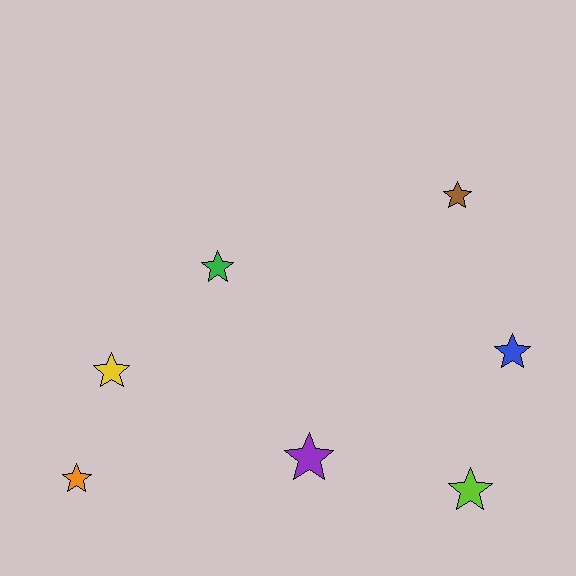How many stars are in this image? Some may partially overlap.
There are 7 stars.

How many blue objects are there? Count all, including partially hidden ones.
There is 1 blue object.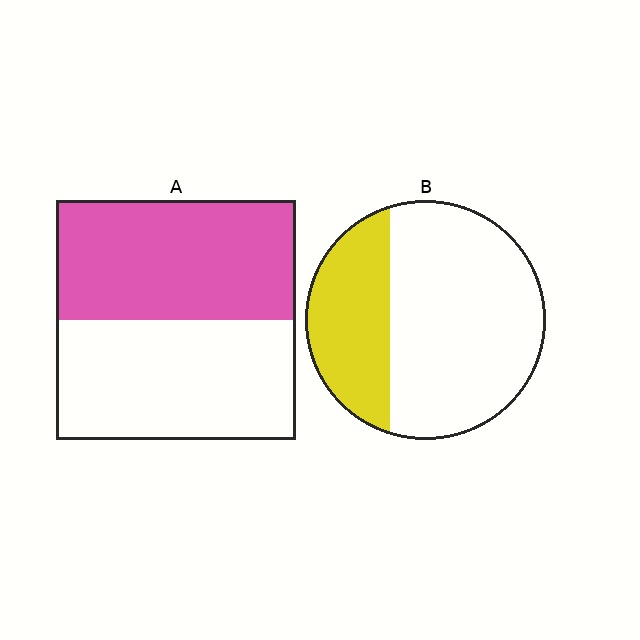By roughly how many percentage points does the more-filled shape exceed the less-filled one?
By roughly 20 percentage points (A over B).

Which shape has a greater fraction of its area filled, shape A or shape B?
Shape A.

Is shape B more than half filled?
No.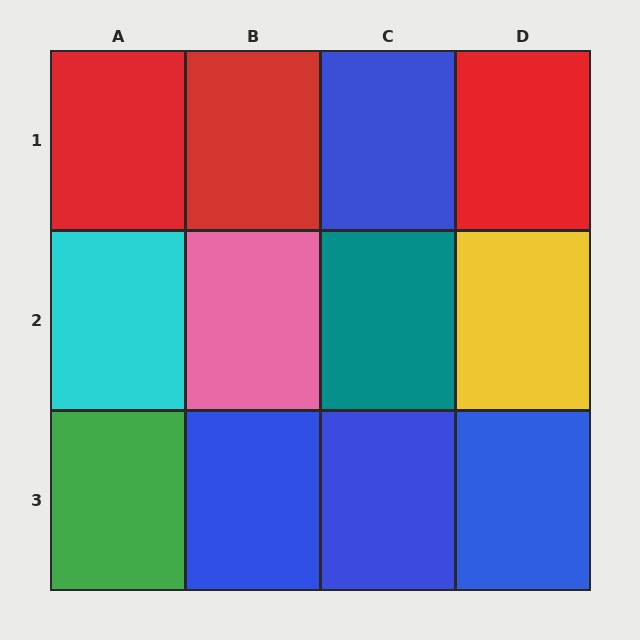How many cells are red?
3 cells are red.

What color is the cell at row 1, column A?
Red.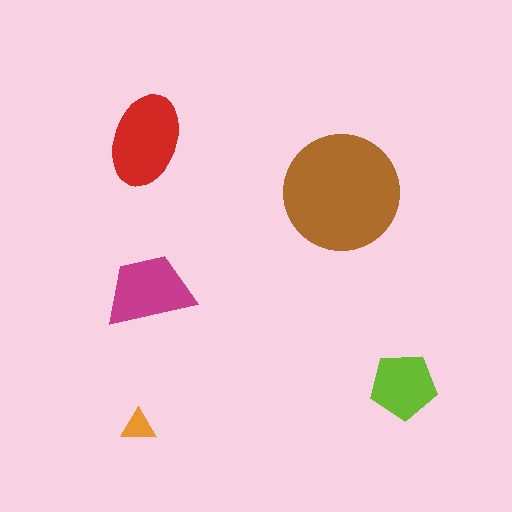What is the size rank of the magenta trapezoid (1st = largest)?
3rd.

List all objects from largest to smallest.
The brown circle, the red ellipse, the magenta trapezoid, the lime pentagon, the orange triangle.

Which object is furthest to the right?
The lime pentagon is rightmost.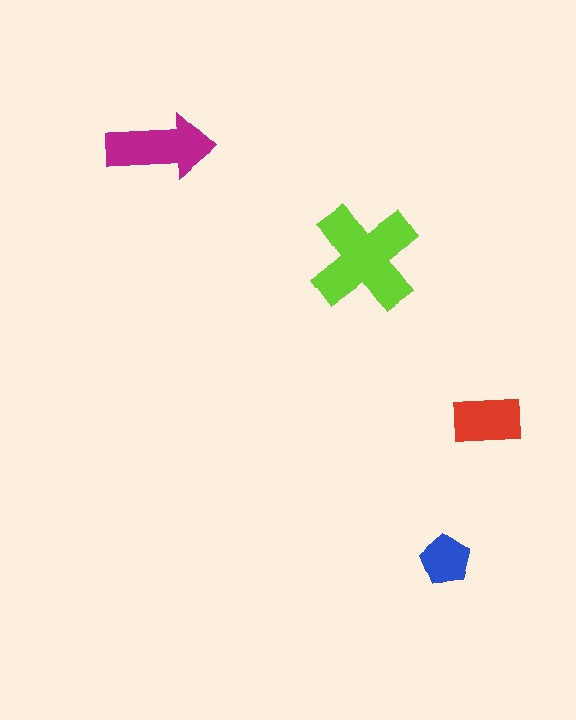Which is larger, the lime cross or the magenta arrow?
The lime cross.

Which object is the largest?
The lime cross.